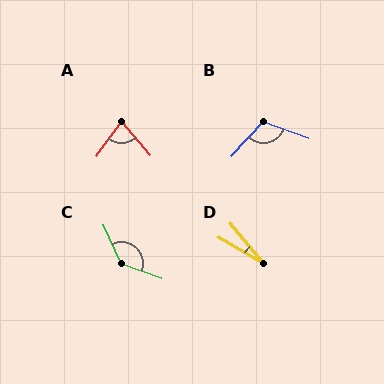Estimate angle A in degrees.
Approximately 77 degrees.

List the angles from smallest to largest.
D (20°), A (77°), B (113°), C (134°).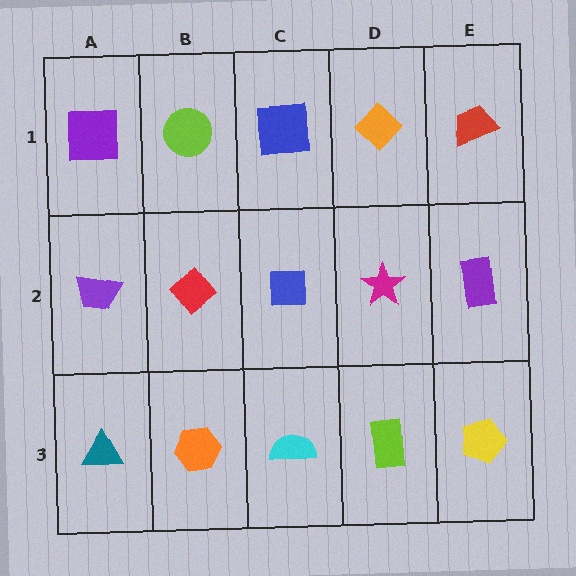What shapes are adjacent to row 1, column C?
A blue square (row 2, column C), a lime circle (row 1, column B), an orange diamond (row 1, column D).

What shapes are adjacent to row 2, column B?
A lime circle (row 1, column B), an orange hexagon (row 3, column B), a purple trapezoid (row 2, column A), a blue square (row 2, column C).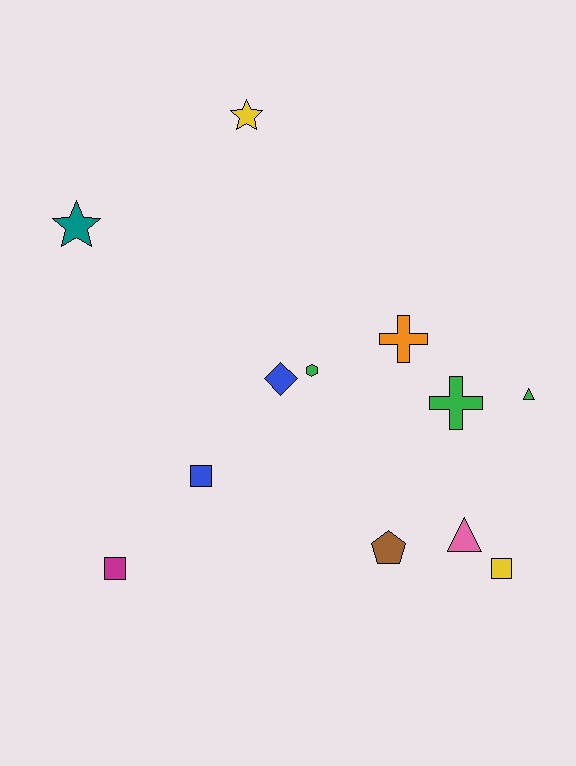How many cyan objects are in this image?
There are no cyan objects.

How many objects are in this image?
There are 12 objects.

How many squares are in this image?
There are 3 squares.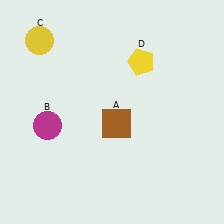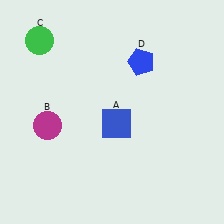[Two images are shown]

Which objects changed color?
A changed from brown to blue. C changed from yellow to green. D changed from yellow to blue.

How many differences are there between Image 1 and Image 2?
There are 3 differences between the two images.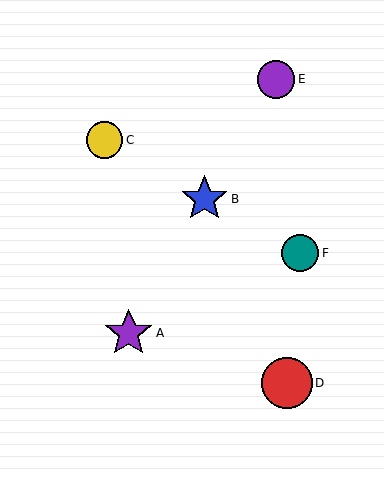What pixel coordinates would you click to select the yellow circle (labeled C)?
Click at (104, 140) to select the yellow circle C.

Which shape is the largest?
The red circle (labeled D) is the largest.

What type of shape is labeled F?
Shape F is a teal circle.